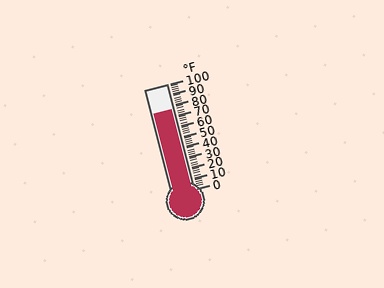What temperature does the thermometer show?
The thermometer shows approximately 76°F.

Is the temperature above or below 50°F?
The temperature is above 50°F.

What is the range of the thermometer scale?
The thermometer scale ranges from 0°F to 100°F.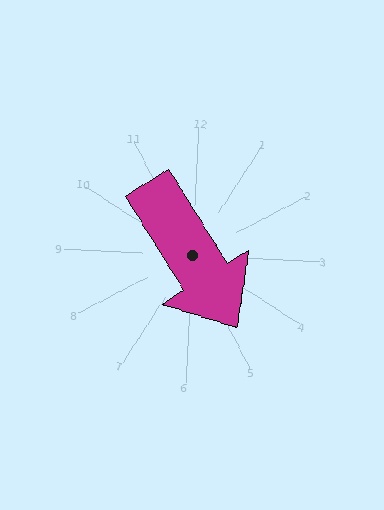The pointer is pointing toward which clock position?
Roughly 5 o'clock.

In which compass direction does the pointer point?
Southeast.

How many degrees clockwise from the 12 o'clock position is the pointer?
Approximately 146 degrees.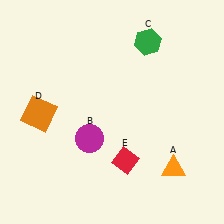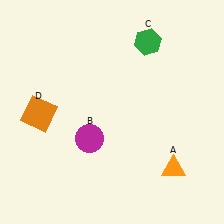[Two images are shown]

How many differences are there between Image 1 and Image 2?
There is 1 difference between the two images.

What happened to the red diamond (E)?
The red diamond (E) was removed in Image 2. It was in the bottom-right area of Image 1.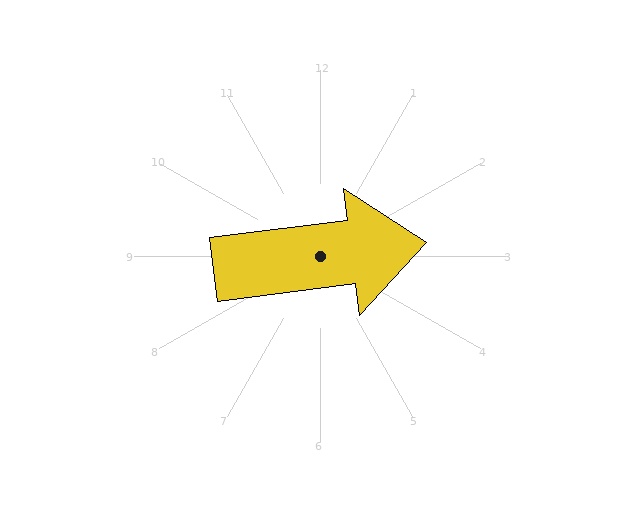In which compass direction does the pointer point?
East.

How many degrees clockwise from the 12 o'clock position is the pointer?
Approximately 83 degrees.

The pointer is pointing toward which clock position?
Roughly 3 o'clock.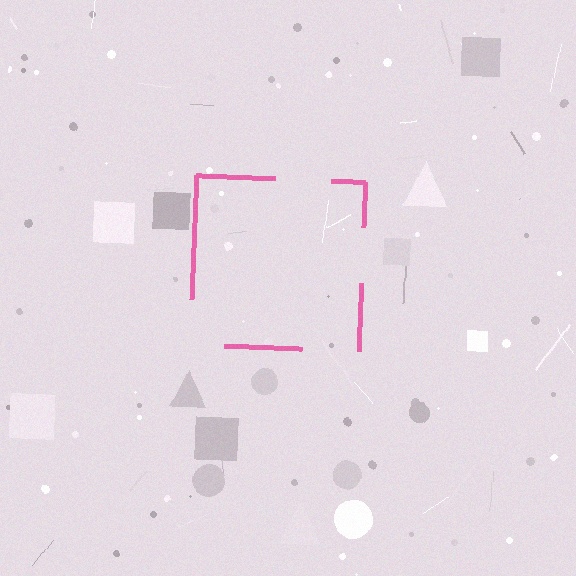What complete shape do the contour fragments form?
The contour fragments form a square.